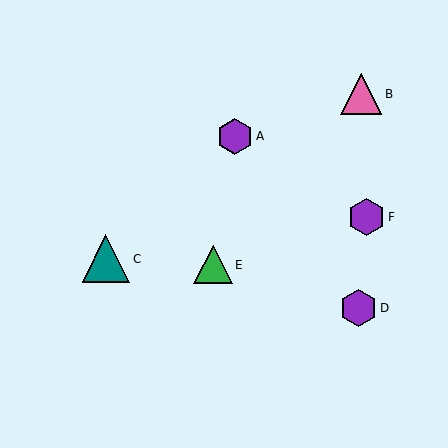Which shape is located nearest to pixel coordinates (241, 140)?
The purple hexagon (labeled A) at (235, 136) is nearest to that location.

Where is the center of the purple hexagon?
The center of the purple hexagon is at (358, 308).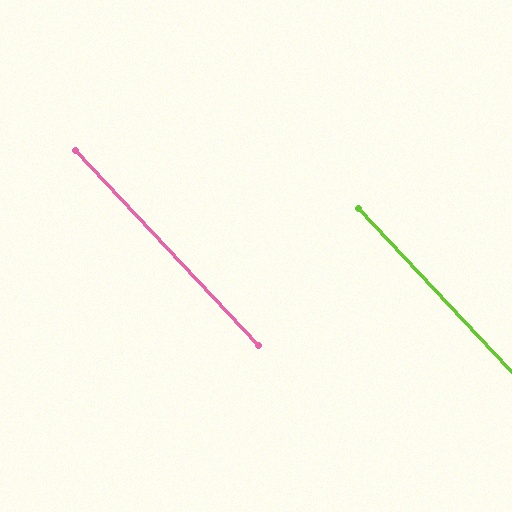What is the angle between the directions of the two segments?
Approximately 0 degrees.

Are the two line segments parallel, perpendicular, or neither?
Parallel — their directions differ by only 0.1°.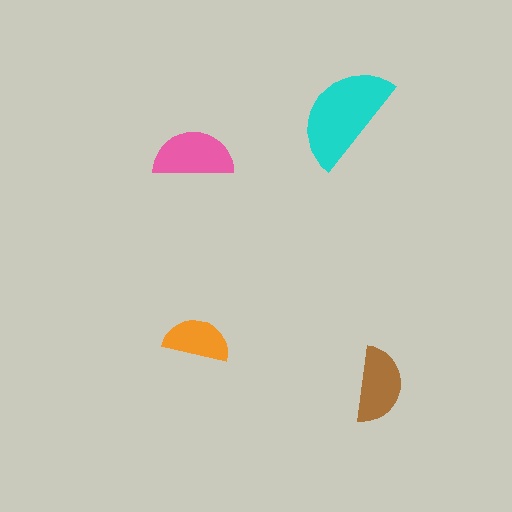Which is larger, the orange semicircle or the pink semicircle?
The pink one.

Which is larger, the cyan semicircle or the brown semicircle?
The cyan one.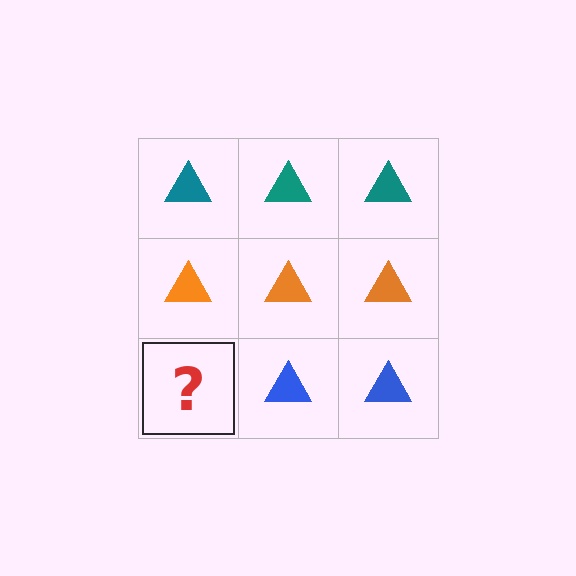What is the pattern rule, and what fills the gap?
The rule is that each row has a consistent color. The gap should be filled with a blue triangle.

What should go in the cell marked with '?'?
The missing cell should contain a blue triangle.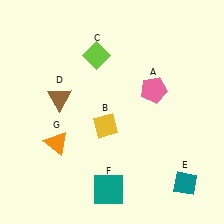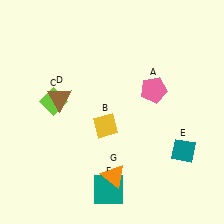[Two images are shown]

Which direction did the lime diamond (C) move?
The lime diamond (C) moved down.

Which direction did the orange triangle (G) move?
The orange triangle (G) moved right.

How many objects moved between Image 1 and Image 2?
3 objects moved between the two images.